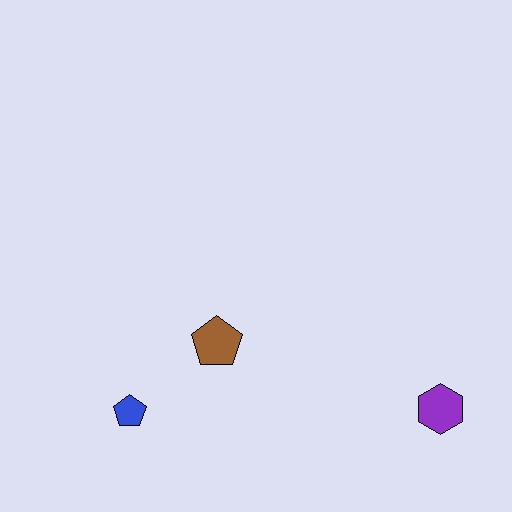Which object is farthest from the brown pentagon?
The purple hexagon is farthest from the brown pentagon.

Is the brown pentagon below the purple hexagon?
No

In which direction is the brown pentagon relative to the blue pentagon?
The brown pentagon is to the right of the blue pentagon.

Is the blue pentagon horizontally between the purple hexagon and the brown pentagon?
No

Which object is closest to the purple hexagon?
The brown pentagon is closest to the purple hexagon.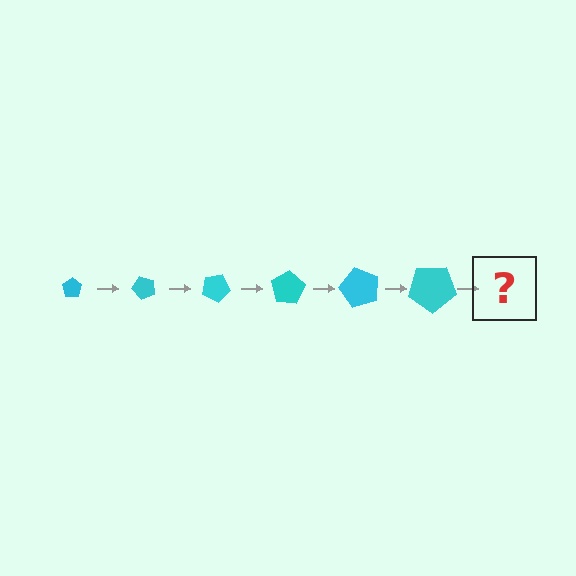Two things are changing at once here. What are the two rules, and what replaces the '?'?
The two rules are that the pentagon grows larger each step and it rotates 50 degrees each step. The '?' should be a pentagon, larger than the previous one and rotated 300 degrees from the start.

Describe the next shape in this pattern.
It should be a pentagon, larger than the previous one and rotated 300 degrees from the start.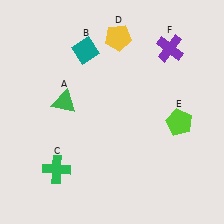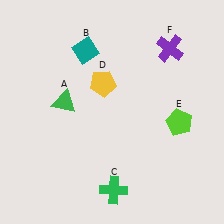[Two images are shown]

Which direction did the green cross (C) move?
The green cross (C) moved right.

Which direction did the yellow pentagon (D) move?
The yellow pentagon (D) moved down.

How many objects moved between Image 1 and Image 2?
2 objects moved between the two images.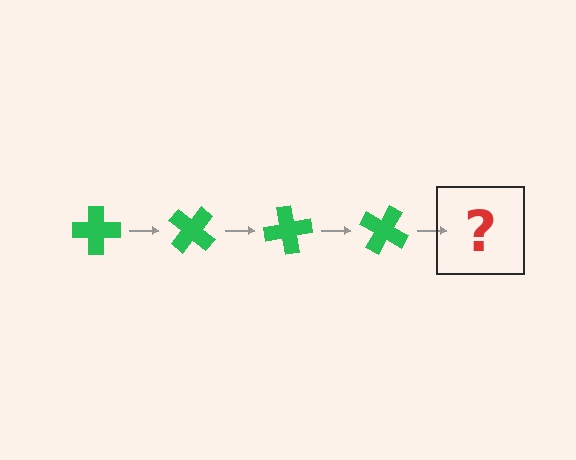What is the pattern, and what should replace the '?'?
The pattern is that the cross rotates 40 degrees each step. The '?' should be a green cross rotated 160 degrees.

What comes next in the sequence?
The next element should be a green cross rotated 160 degrees.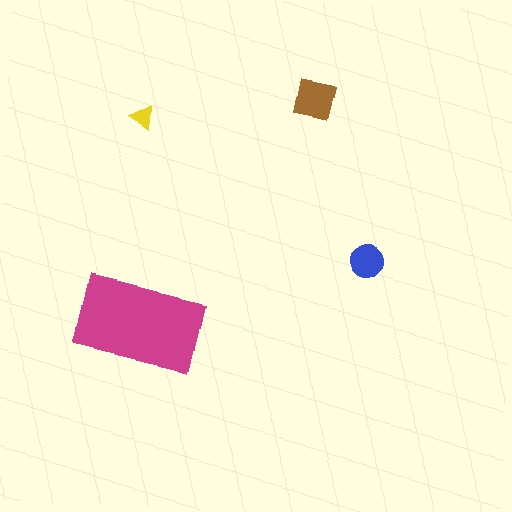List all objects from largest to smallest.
The magenta rectangle, the brown square, the blue circle, the yellow triangle.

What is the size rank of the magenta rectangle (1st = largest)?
1st.